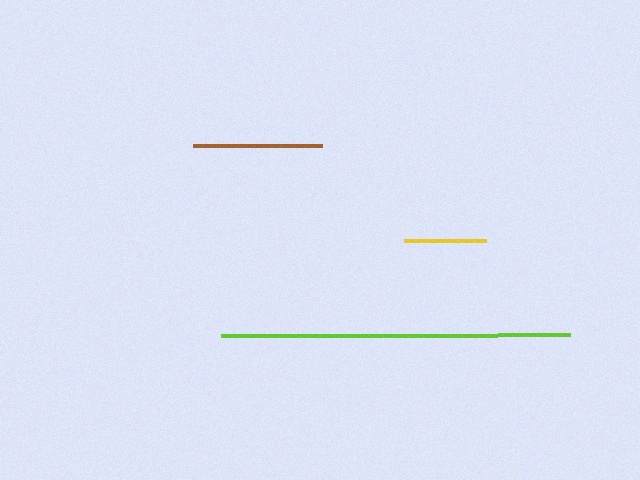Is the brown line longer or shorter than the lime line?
The lime line is longer than the brown line.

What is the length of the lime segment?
The lime segment is approximately 349 pixels long.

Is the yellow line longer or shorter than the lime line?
The lime line is longer than the yellow line.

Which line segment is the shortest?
The yellow line is the shortest at approximately 82 pixels.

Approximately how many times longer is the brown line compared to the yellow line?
The brown line is approximately 1.6 times the length of the yellow line.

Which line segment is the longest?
The lime line is the longest at approximately 349 pixels.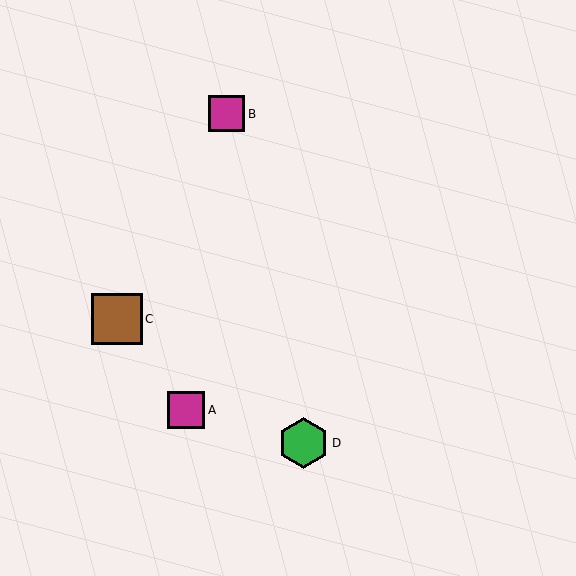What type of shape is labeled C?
Shape C is a brown square.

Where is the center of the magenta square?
The center of the magenta square is at (227, 114).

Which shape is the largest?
The green hexagon (labeled D) is the largest.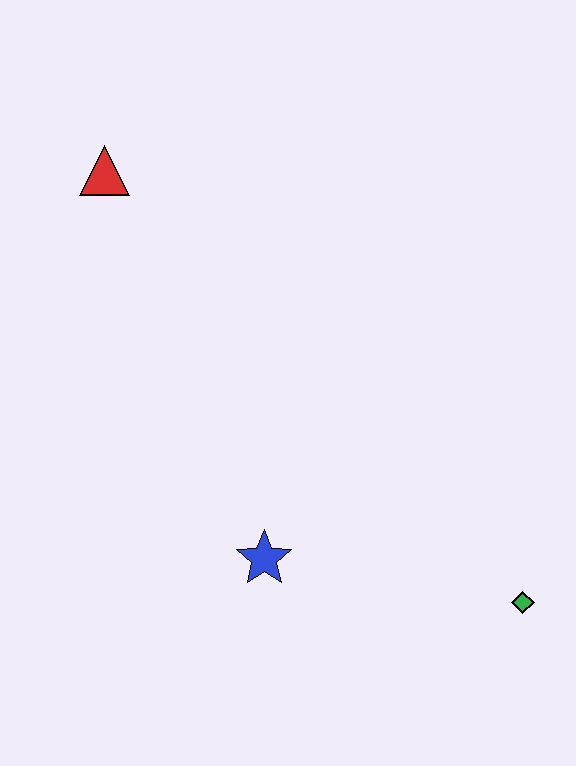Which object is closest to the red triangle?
The blue star is closest to the red triangle.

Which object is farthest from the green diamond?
The red triangle is farthest from the green diamond.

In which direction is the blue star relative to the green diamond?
The blue star is to the left of the green diamond.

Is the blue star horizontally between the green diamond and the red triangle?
Yes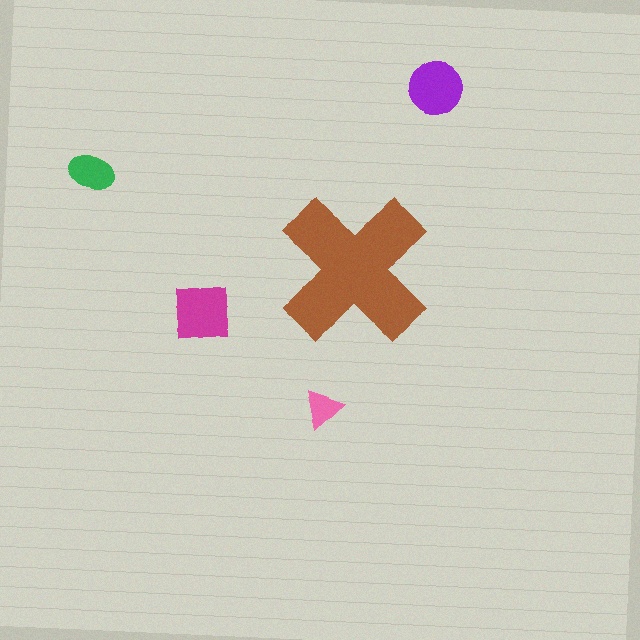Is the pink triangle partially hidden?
No, the pink triangle is fully visible.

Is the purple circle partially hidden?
No, the purple circle is fully visible.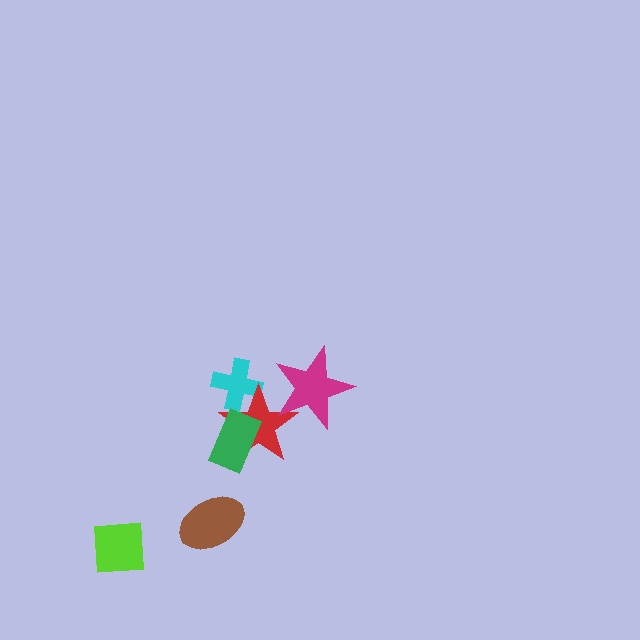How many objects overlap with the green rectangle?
1 object overlaps with the green rectangle.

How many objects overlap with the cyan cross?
1 object overlaps with the cyan cross.